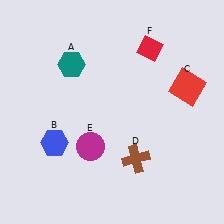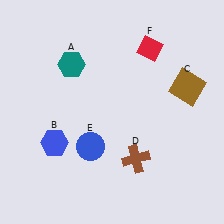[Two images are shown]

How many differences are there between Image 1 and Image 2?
There are 2 differences between the two images.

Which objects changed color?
C changed from red to brown. E changed from magenta to blue.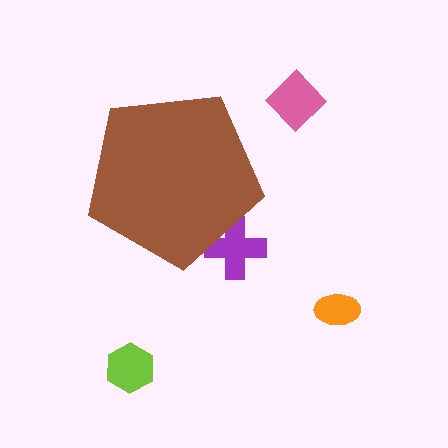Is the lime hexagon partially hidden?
No, the lime hexagon is fully visible.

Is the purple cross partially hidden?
Yes, the purple cross is partially hidden behind the brown pentagon.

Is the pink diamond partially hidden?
No, the pink diamond is fully visible.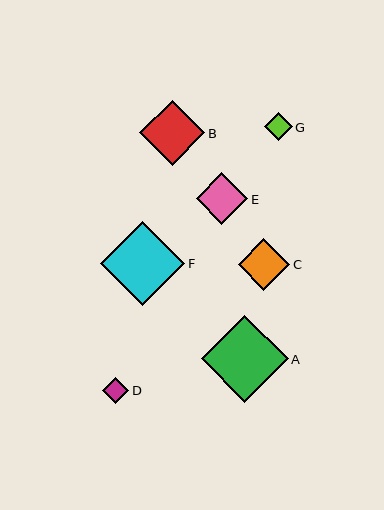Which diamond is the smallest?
Diamond D is the smallest with a size of approximately 26 pixels.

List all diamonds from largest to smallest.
From largest to smallest: A, F, B, C, E, G, D.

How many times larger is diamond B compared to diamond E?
Diamond B is approximately 1.3 times the size of diamond E.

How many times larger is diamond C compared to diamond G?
Diamond C is approximately 1.9 times the size of diamond G.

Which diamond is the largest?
Diamond A is the largest with a size of approximately 87 pixels.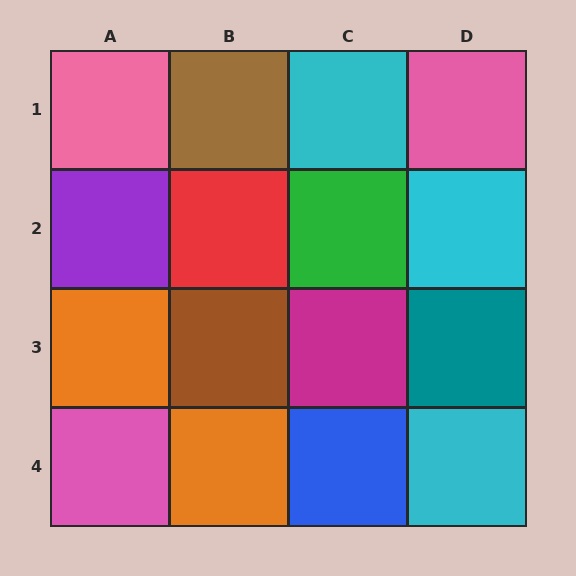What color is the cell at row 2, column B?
Red.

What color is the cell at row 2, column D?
Cyan.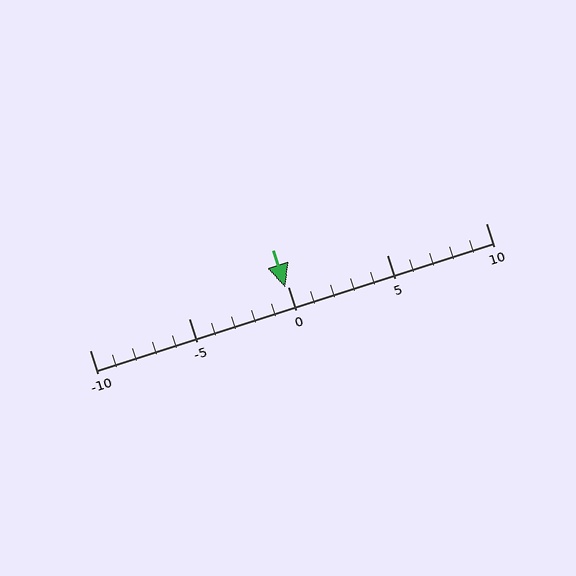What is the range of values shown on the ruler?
The ruler shows values from -10 to 10.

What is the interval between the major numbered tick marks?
The major tick marks are spaced 5 units apart.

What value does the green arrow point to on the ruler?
The green arrow points to approximately 0.